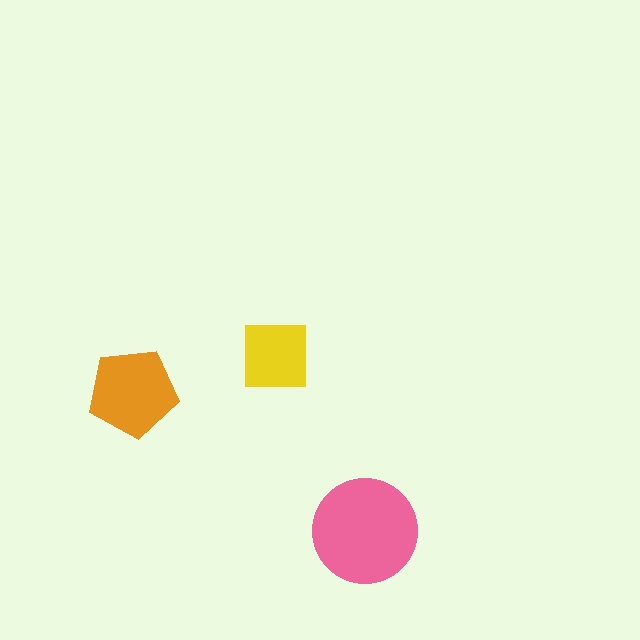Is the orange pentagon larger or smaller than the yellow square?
Larger.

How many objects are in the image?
There are 3 objects in the image.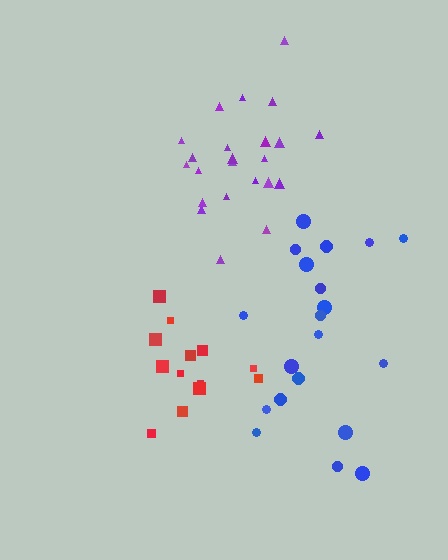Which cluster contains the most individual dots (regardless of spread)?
Purple (23).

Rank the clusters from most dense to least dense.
purple, red, blue.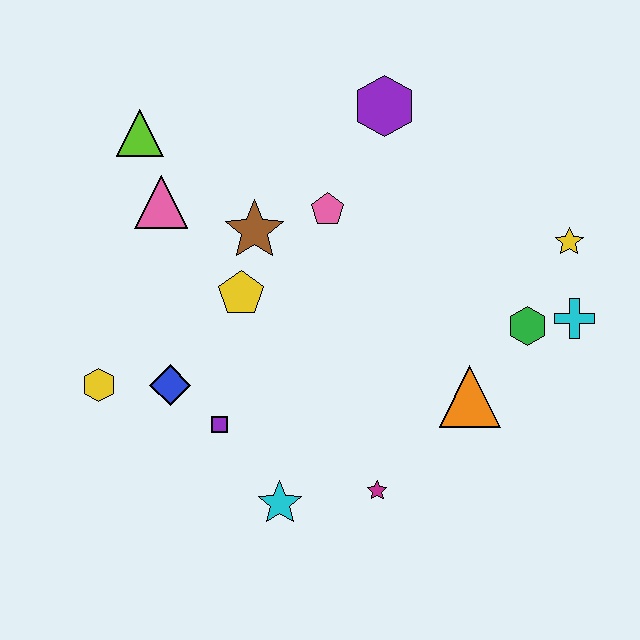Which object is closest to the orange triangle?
The green hexagon is closest to the orange triangle.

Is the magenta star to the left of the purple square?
No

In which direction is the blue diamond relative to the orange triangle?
The blue diamond is to the left of the orange triangle.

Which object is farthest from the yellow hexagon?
The yellow star is farthest from the yellow hexagon.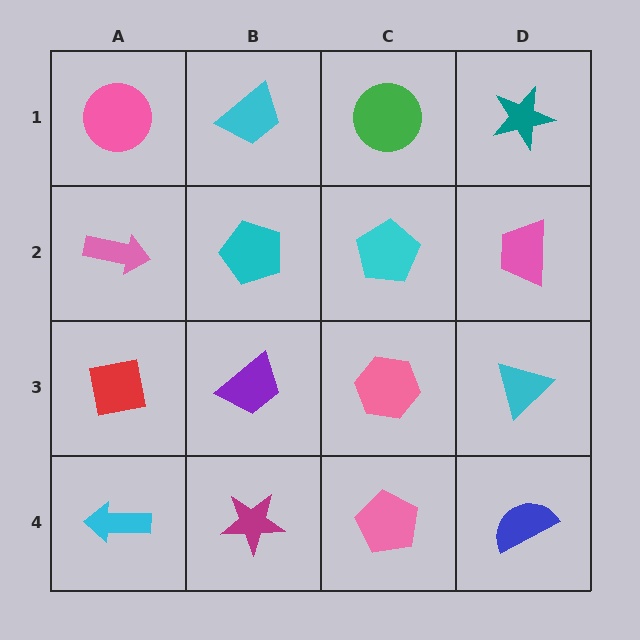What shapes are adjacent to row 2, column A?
A pink circle (row 1, column A), a red square (row 3, column A), a cyan pentagon (row 2, column B).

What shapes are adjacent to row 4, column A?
A red square (row 3, column A), a magenta star (row 4, column B).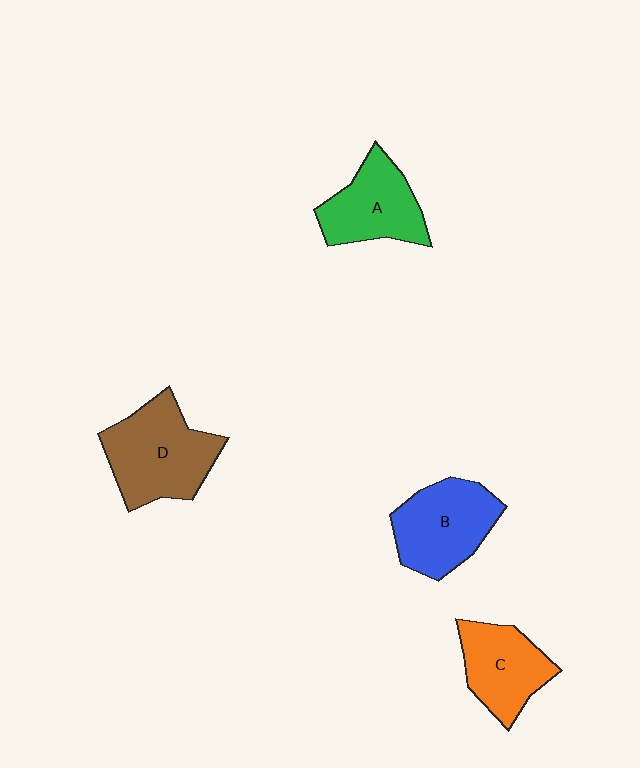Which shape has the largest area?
Shape D (brown).